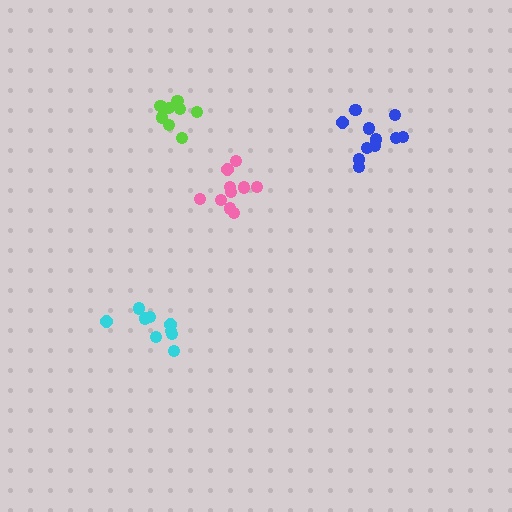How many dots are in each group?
Group 1: 8 dots, Group 2: 9 dots, Group 3: 11 dots, Group 4: 10 dots (38 total).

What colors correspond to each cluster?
The clusters are colored: lime, cyan, blue, pink.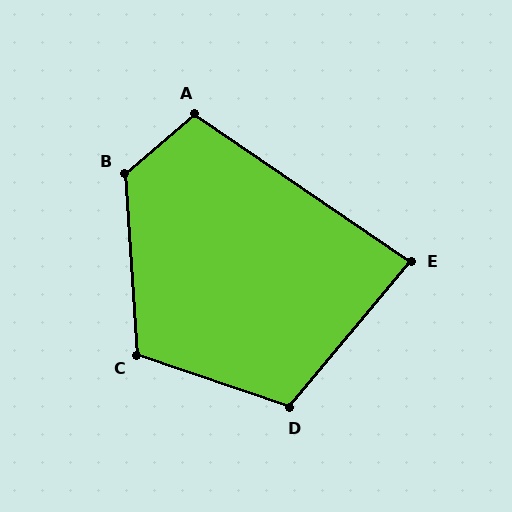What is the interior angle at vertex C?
Approximately 113 degrees (obtuse).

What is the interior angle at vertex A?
Approximately 105 degrees (obtuse).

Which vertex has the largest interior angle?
B, at approximately 127 degrees.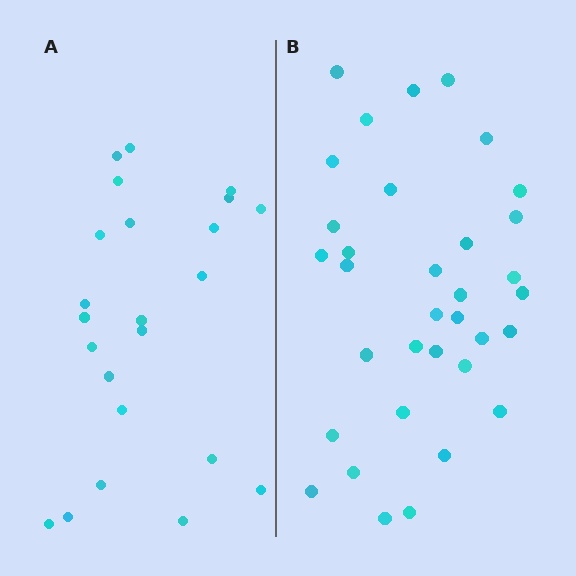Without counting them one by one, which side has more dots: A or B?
Region B (the right region) has more dots.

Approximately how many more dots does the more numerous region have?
Region B has roughly 12 or so more dots than region A.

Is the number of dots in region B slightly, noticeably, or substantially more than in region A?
Region B has substantially more. The ratio is roughly 1.5 to 1.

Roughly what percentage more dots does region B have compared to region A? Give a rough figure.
About 50% more.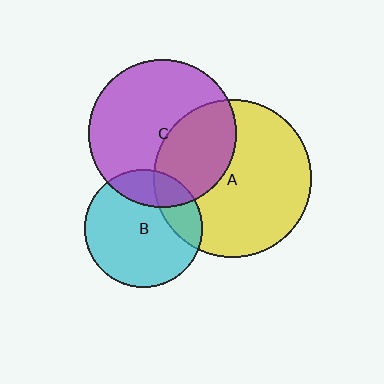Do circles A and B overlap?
Yes.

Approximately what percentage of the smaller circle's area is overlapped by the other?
Approximately 20%.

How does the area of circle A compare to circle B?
Approximately 1.8 times.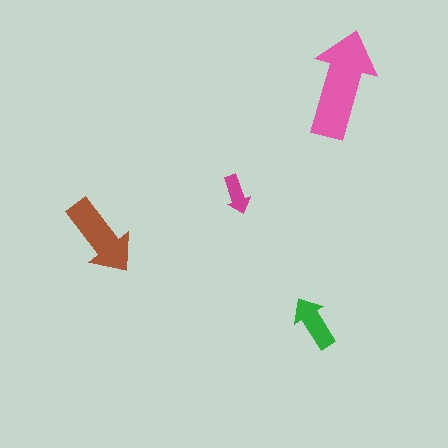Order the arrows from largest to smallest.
the pink one, the brown one, the green one, the magenta one.